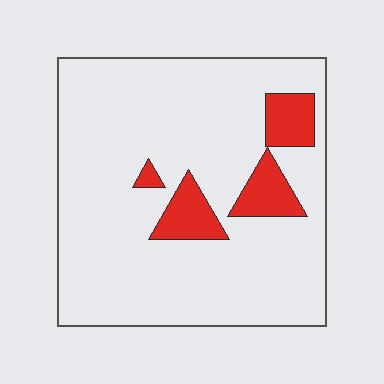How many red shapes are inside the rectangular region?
4.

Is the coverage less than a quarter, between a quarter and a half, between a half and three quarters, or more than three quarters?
Less than a quarter.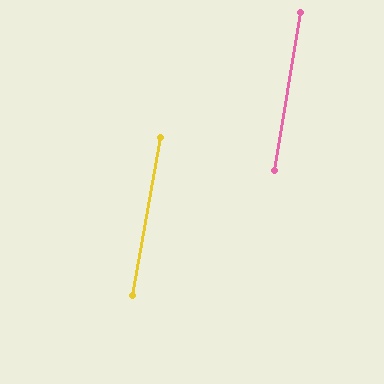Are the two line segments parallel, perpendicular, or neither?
Parallel — their directions differ by only 0.5°.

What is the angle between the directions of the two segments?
Approximately 1 degree.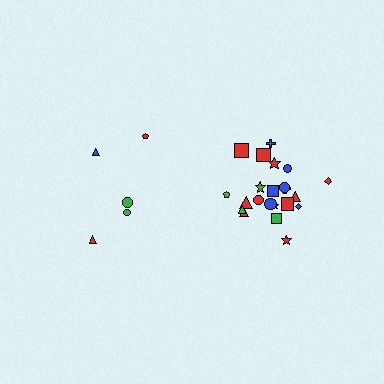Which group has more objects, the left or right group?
The right group.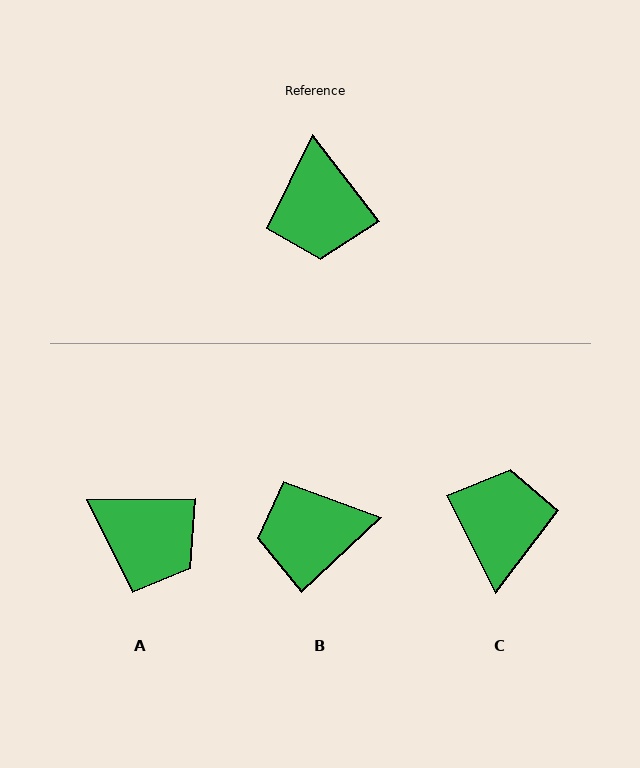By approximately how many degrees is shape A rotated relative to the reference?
Approximately 53 degrees counter-clockwise.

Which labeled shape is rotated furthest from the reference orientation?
C, about 169 degrees away.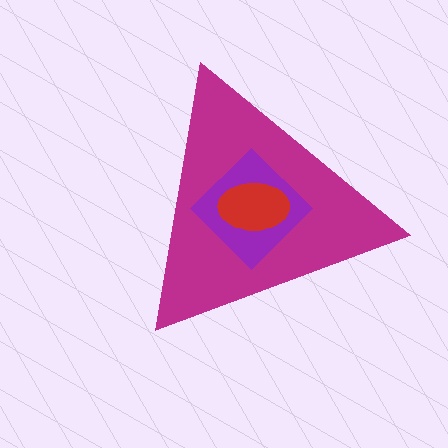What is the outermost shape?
The magenta triangle.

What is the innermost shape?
The red ellipse.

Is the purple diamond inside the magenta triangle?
Yes.